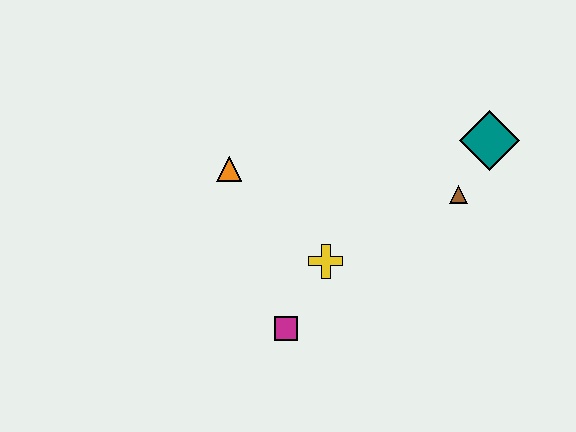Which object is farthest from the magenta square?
The teal diamond is farthest from the magenta square.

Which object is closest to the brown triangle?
The teal diamond is closest to the brown triangle.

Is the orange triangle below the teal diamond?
Yes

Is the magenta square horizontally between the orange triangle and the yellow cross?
Yes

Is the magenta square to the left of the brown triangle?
Yes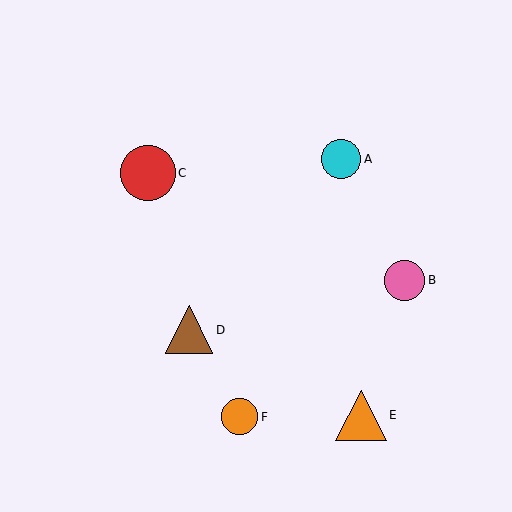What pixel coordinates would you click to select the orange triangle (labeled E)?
Click at (361, 415) to select the orange triangle E.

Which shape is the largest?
The red circle (labeled C) is the largest.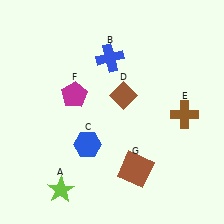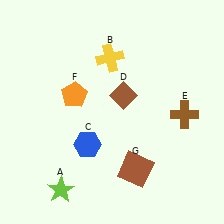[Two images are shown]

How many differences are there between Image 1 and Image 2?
There are 2 differences between the two images.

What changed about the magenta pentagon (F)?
In Image 1, F is magenta. In Image 2, it changed to orange.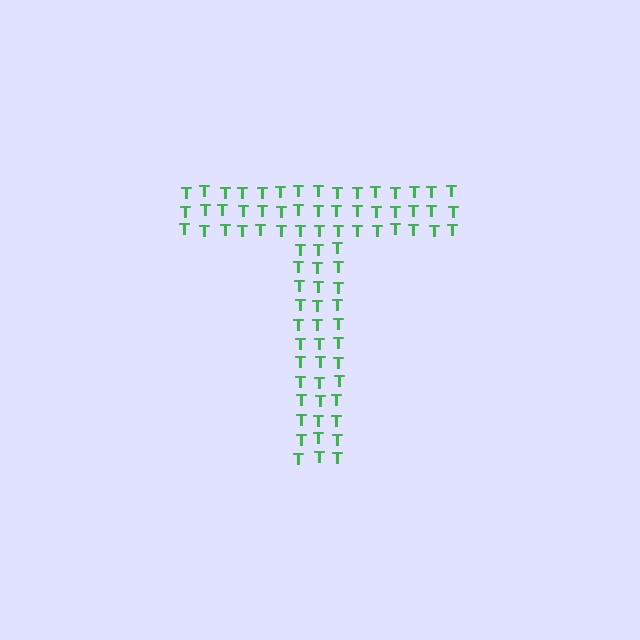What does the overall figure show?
The overall figure shows the letter T.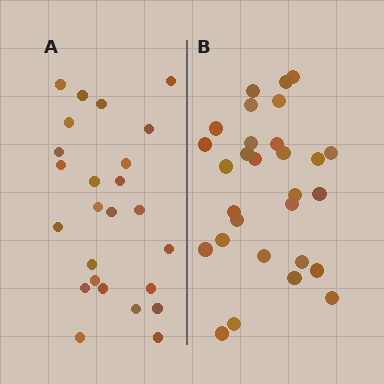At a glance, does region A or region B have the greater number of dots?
Region B (the right region) has more dots.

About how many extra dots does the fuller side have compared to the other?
Region B has about 4 more dots than region A.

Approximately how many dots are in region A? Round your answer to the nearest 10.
About 20 dots. (The exact count is 25, which rounds to 20.)